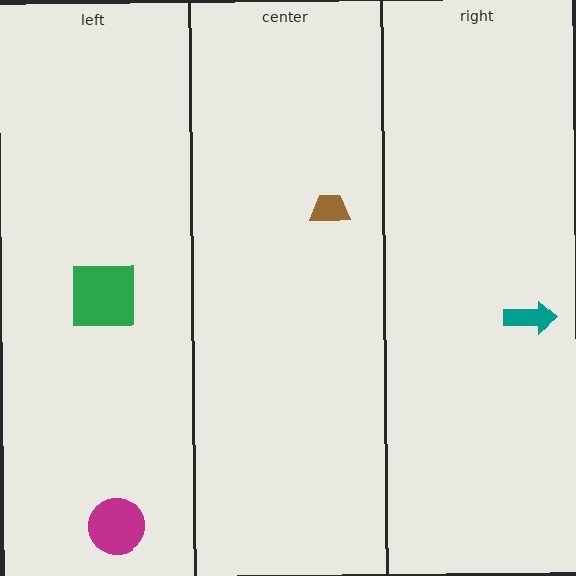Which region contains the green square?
The left region.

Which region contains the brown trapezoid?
The center region.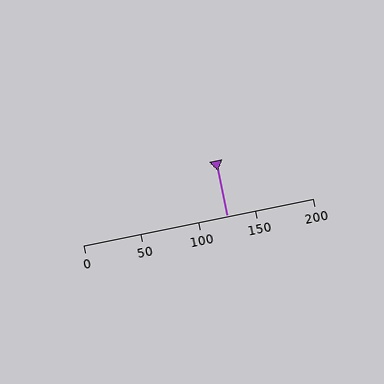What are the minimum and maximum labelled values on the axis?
The axis runs from 0 to 200.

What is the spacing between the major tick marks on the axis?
The major ticks are spaced 50 apart.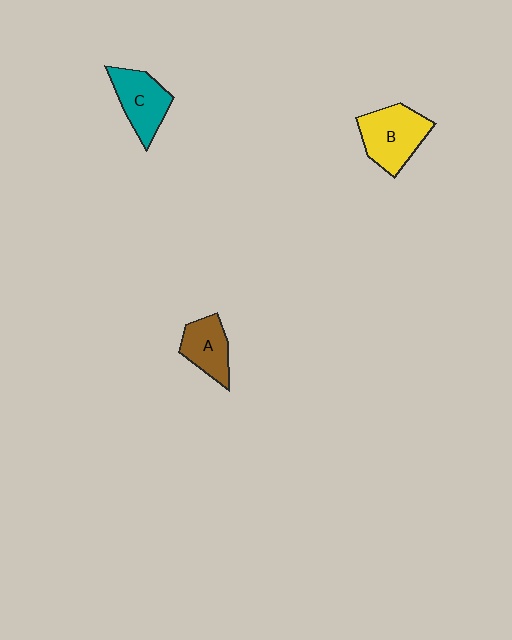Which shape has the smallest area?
Shape A (brown).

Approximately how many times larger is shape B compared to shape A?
Approximately 1.4 times.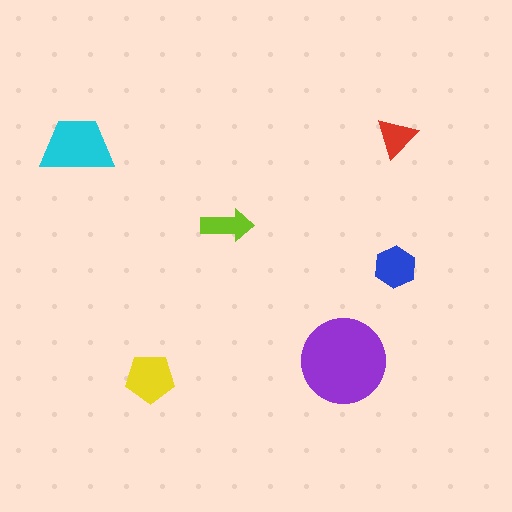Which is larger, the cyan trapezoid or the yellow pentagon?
The cyan trapezoid.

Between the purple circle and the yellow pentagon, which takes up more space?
The purple circle.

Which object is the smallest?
The red triangle.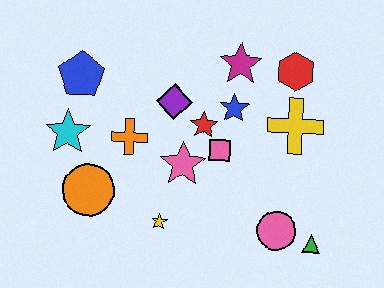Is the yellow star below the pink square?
Yes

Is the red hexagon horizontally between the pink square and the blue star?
No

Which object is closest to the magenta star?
The blue star is closest to the magenta star.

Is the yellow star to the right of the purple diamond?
No